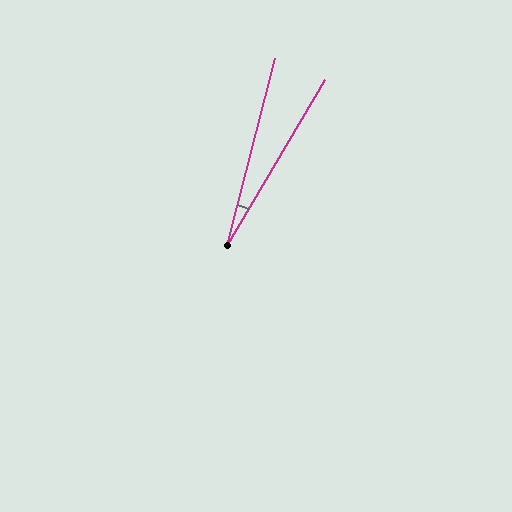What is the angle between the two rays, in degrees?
Approximately 16 degrees.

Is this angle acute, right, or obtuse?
It is acute.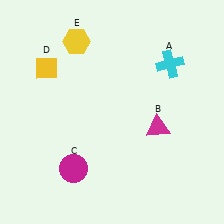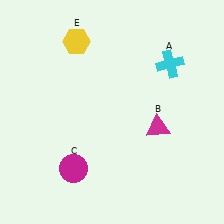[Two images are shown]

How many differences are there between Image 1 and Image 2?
There is 1 difference between the two images.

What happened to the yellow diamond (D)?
The yellow diamond (D) was removed in Image 2. It was in the top-left area of Image 1.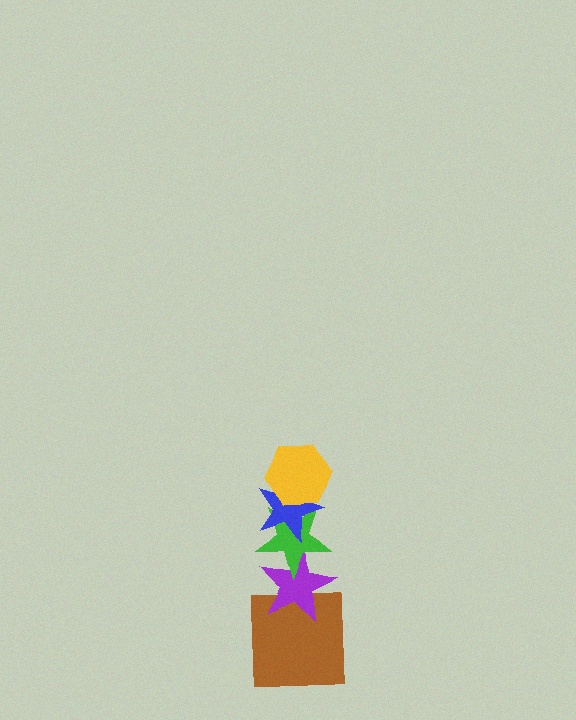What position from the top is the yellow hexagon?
The yellow hexagon is 1st from the top.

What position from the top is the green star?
The green star is 3rd from the top.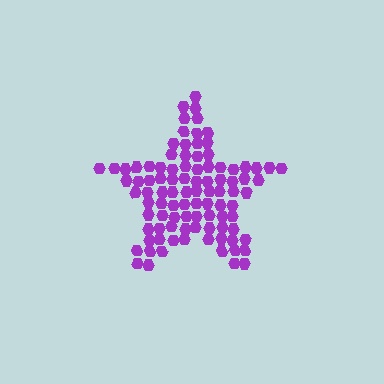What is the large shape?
The large shape is a star.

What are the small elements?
The small elements are hexagons.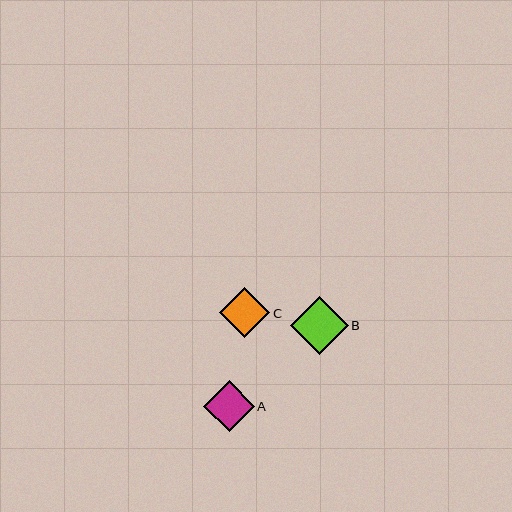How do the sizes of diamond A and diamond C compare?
Diamond A and diamond C are approximately the same size.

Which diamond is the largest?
Diamond B is the largest with a size of approximately 58 pixels.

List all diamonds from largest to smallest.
From largest to smallest: B, A, C.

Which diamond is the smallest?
Diamond C is the smallest with a size of approximately 50 pixels.